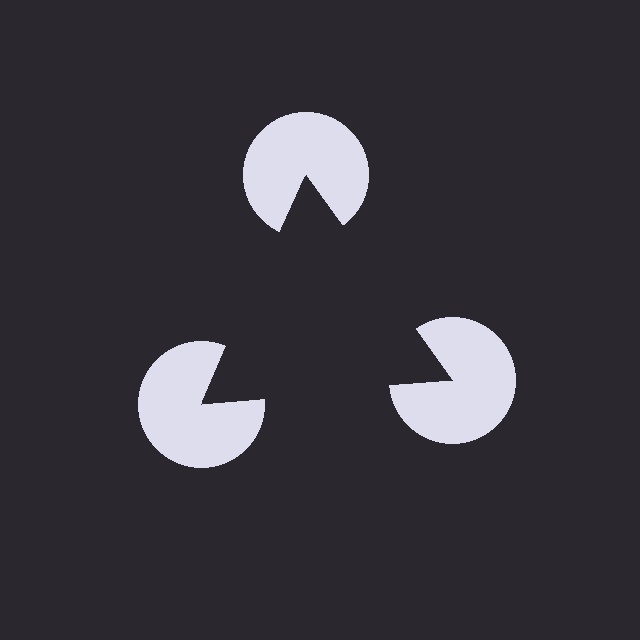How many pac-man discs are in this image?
There are 3 — one at each vertex of the illusory triangle.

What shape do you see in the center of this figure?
An illusory triangle — its edges are inferred from the aligned wedge cuts in the pac-man discs, not physically drawn.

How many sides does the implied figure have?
3 sides.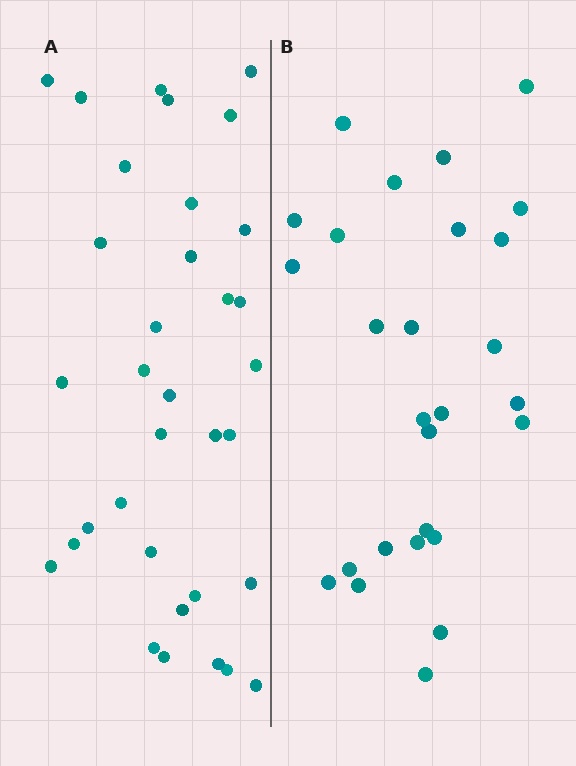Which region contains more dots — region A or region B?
Region A (the left region) has more dots.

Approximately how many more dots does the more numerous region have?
Region A has roughly 8 or so more dots than region B.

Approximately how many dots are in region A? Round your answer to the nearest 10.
About 30 dots. (The exact count is 34, which rounds to 30.)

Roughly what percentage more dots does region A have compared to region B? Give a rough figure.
About 25% more.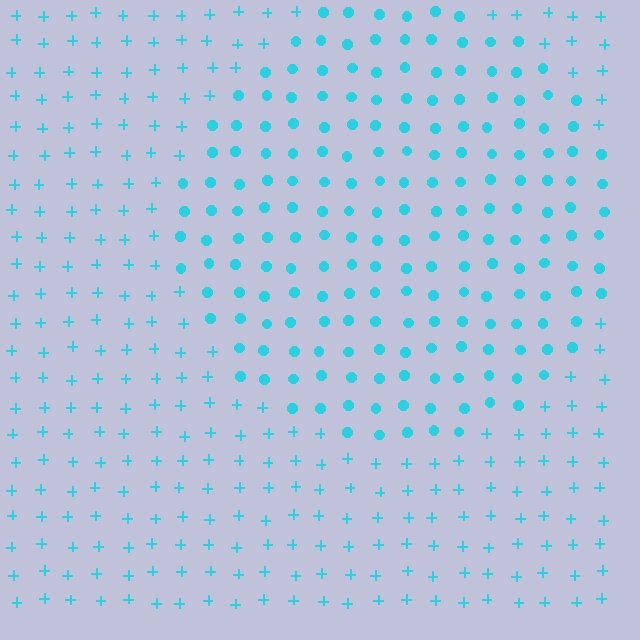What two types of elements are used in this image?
The image uses circles inside the circle region and plus signs outside it.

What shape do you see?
I see a circle.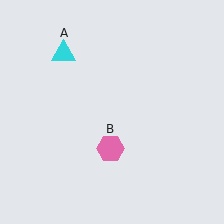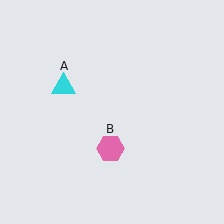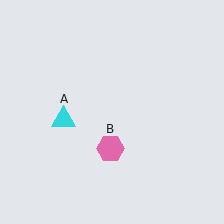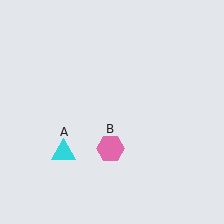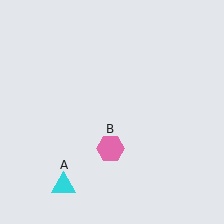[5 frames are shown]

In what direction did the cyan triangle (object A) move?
The cyan triangle (object A) moved down.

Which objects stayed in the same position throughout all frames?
Pink hexagon (object B) remained stationary.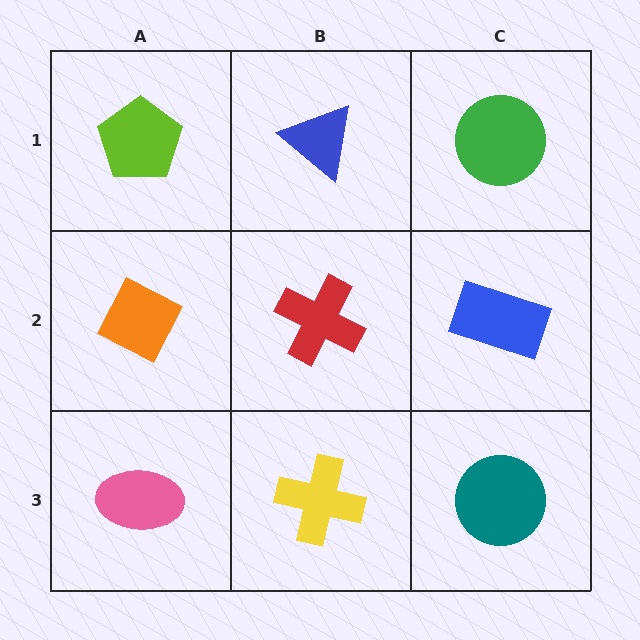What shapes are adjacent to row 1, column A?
An orange diamond (row 2, column A), a blue triangle (row 1, column B).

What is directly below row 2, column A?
A pink ellipse.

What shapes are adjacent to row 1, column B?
A red cross (row 2, column B), a lime pentagon (row 1, column A), a green circle (row 1, column C).